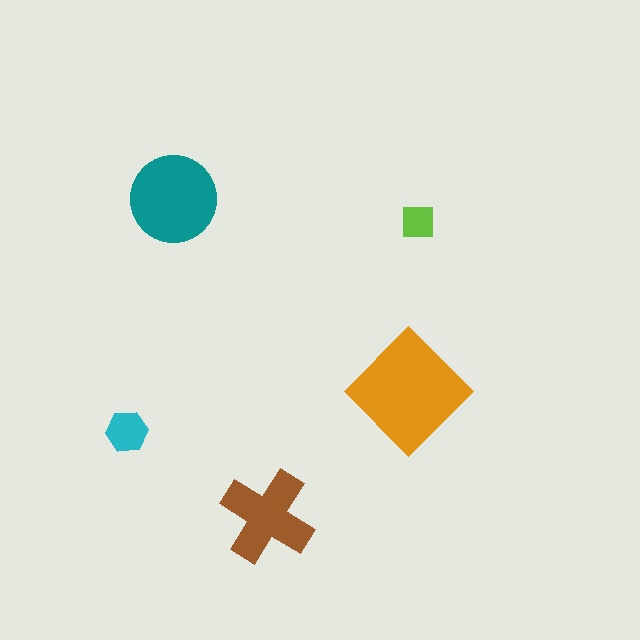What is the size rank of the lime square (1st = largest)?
5th.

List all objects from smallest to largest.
The lime square, the cyan hexagon, the brown cross, the teal circle, the orange diamond.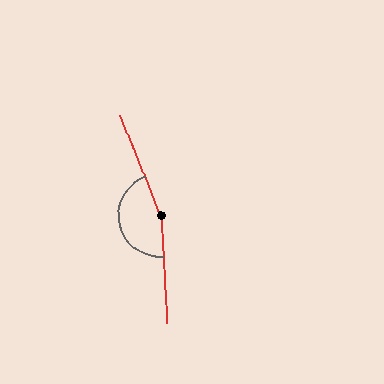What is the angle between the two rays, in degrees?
Approximately 162 degrees.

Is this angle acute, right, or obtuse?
It is obtuse.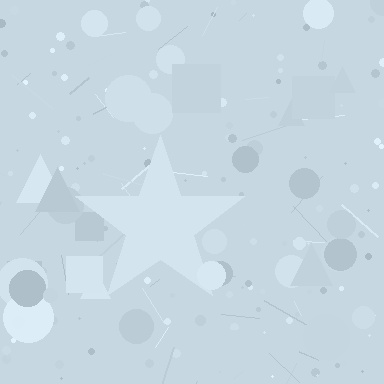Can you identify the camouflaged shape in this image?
The camouflaged shape is a star.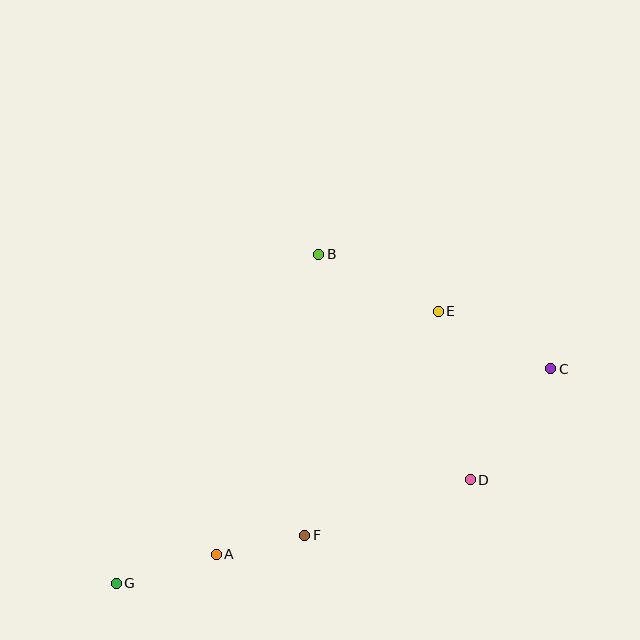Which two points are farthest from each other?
Points C and G are farthest from each other.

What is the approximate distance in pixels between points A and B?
The distance between A and B is approximately 317 pixels.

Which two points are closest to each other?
Points A and F are closest to each other.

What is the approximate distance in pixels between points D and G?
The distance between D and G is approximately 369 pixels.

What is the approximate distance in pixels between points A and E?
The distance between A and E is approximately 329 pixels.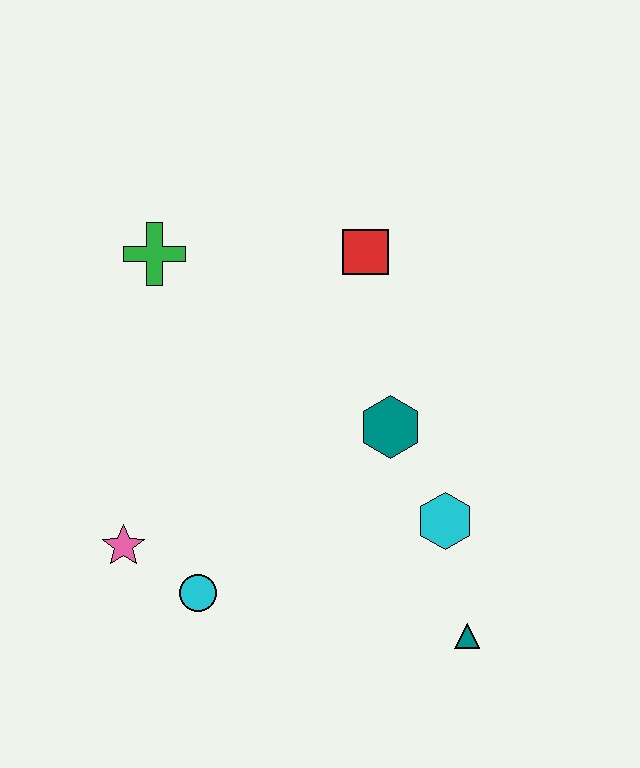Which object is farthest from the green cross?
The teal triangle is farthest from the green cross.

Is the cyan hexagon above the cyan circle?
Yes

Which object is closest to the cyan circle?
The pink star is closest to the cyan circle.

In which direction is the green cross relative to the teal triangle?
The green cross is above the teal triangle.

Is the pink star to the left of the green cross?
Yes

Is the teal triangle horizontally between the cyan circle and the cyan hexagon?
No